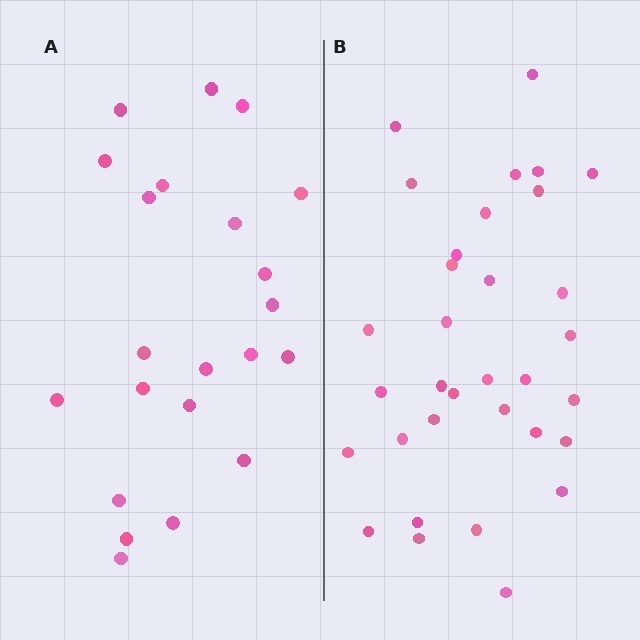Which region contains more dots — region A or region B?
Region B (the right region) has more dots.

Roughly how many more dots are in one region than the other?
Region B has roughly 12 or so more dots than region A.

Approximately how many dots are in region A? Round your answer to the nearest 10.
About 20 dots. (The exact count is 22, which rounds to 20.)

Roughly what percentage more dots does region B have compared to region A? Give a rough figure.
About 50% more.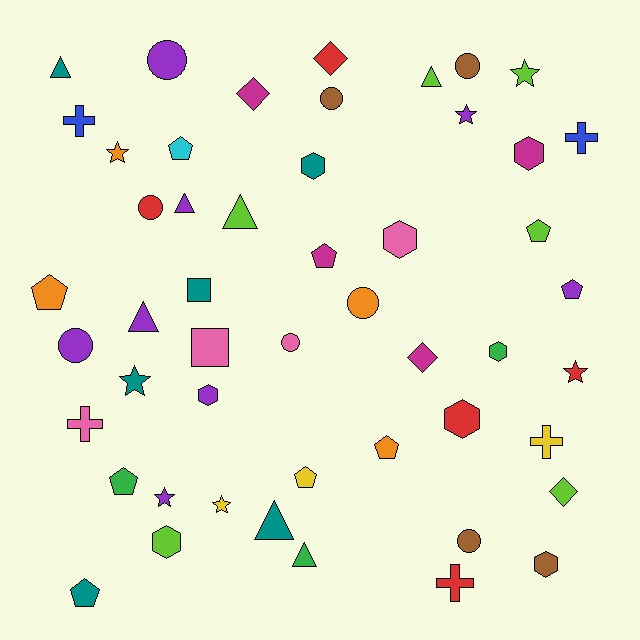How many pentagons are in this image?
There are 9 pentagons.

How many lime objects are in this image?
There are 6 lime objects.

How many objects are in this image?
There are 50 objects.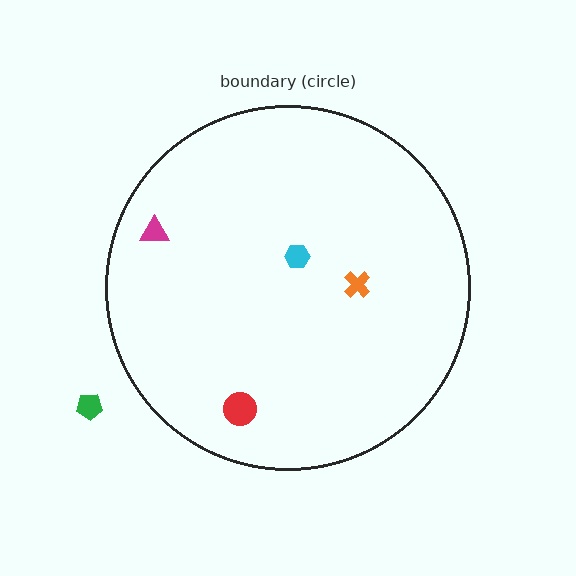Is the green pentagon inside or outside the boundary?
Outside.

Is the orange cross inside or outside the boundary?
Inside.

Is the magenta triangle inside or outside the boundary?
Inside.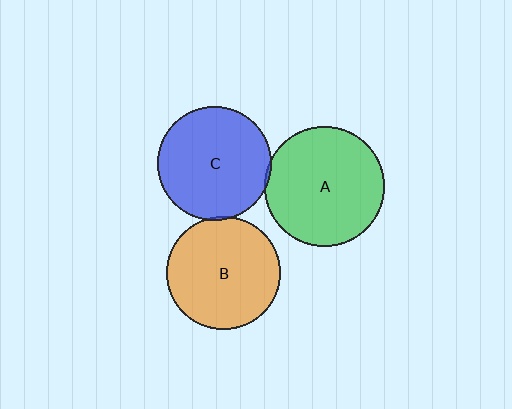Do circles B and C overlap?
Yes.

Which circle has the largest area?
Circle A (green).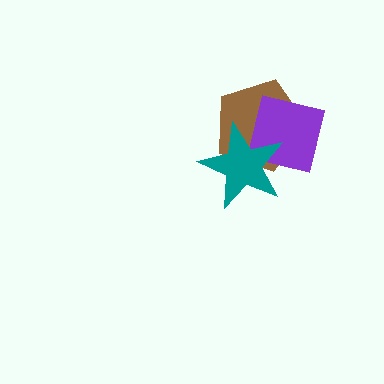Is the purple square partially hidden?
Yes, it is partially covered by another shape.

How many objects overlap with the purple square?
2 objects overlap with the purple square.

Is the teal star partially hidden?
No, no other shape covers it.